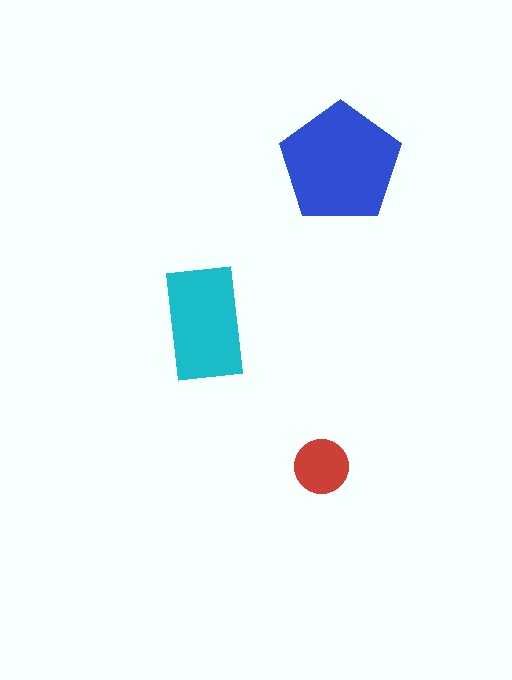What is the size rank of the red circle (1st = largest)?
3rd.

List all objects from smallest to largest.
The red circle, the cyan rectangle, the blue pentagon.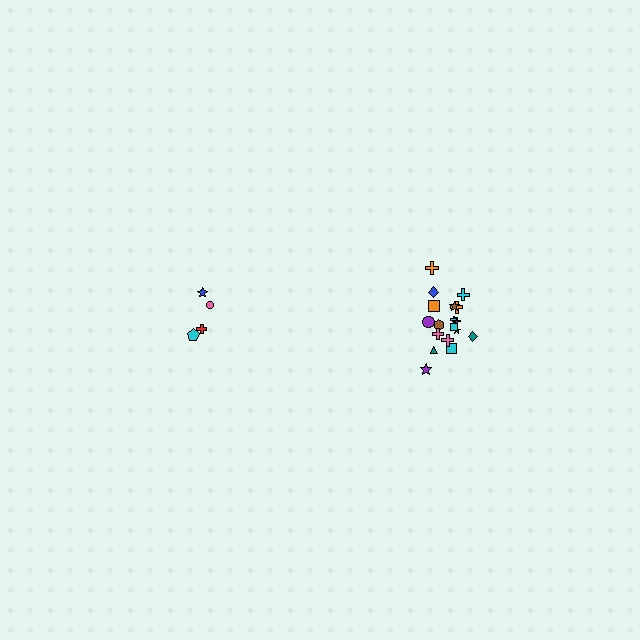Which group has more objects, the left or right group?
The right group.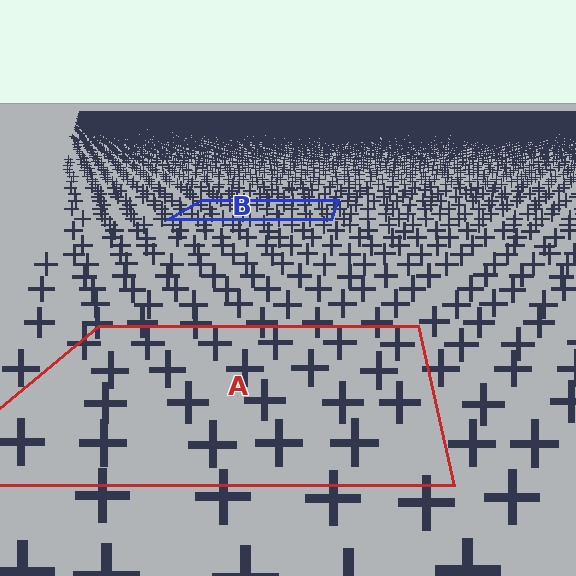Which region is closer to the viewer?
Region A is closer. The texture elements there are larger and more spread out.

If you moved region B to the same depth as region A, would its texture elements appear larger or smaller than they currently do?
They would appear larger. At a closer depth, the same texture elements are projected at a bigger on-screen size.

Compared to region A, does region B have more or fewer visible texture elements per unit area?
Region B has more texture elements per unit area — they are packed more densely because it is farther away.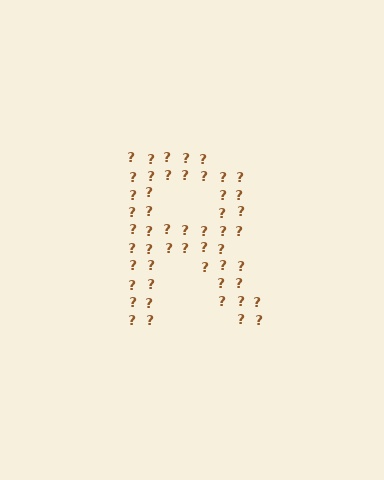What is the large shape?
The large shape is the letter R.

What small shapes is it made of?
It is made of small question marks.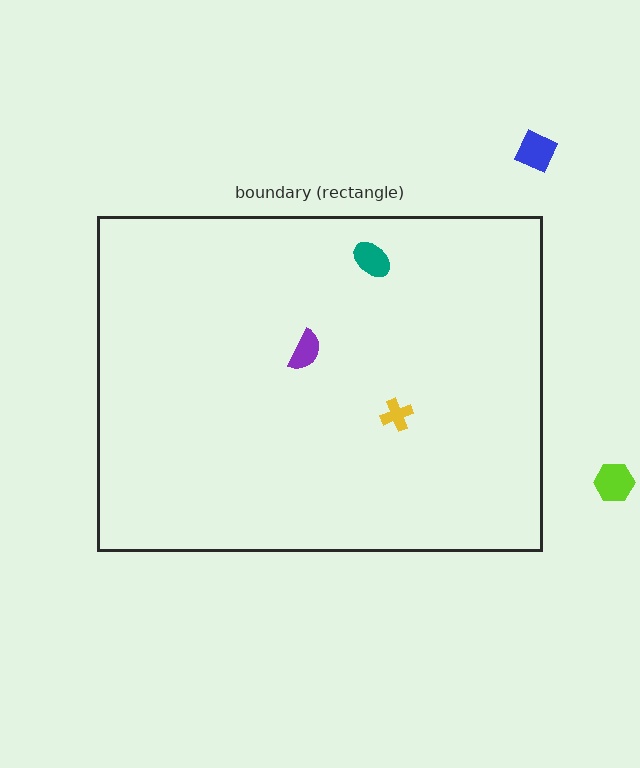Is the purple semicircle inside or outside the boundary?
Inside.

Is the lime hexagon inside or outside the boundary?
Outside.